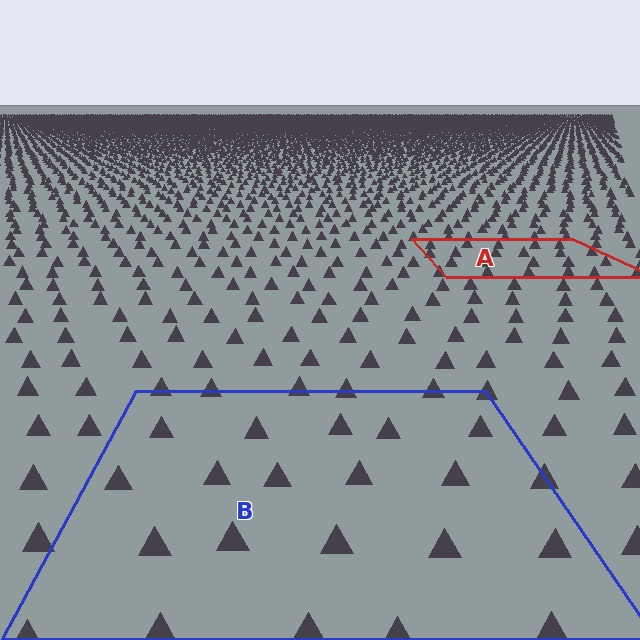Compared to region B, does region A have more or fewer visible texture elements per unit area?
Region A has more texture elements per unit area — they are packed more densely because it is farther away.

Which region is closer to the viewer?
Region B is closer. The texture elements there are larger and more spread out.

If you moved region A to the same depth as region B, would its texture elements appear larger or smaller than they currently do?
They would appear larger. At a closer depth, the same texture elements are projected at a bigger on-screen size.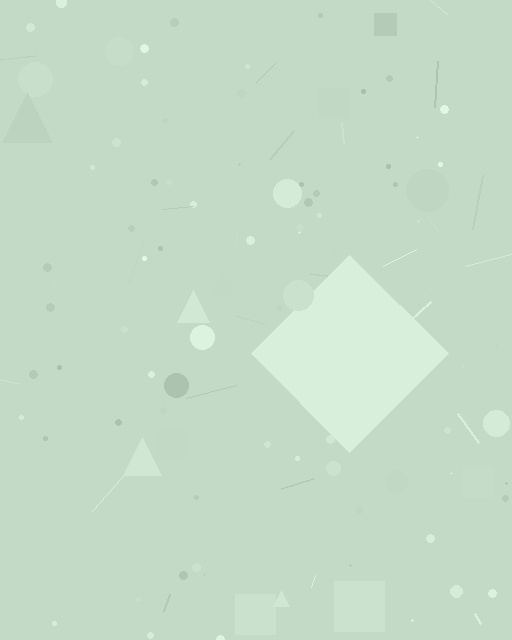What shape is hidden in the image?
A diamond is hidden in the image.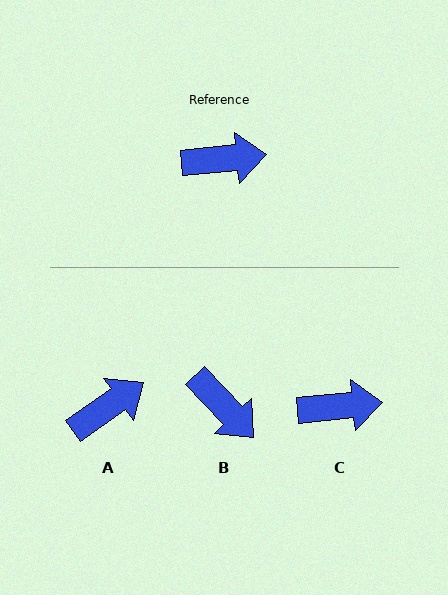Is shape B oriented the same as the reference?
No, it is off by about 52 degrees.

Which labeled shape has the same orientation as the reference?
C.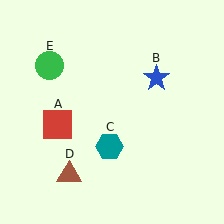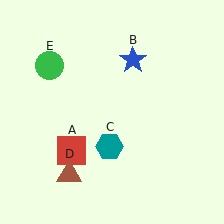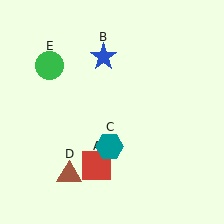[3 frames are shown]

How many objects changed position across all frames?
2 objects changed position: red square (object A), blue star (object B).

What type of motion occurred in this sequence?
The red square (object A), blue star (object B) rotated counterclockwise around the center of the scene.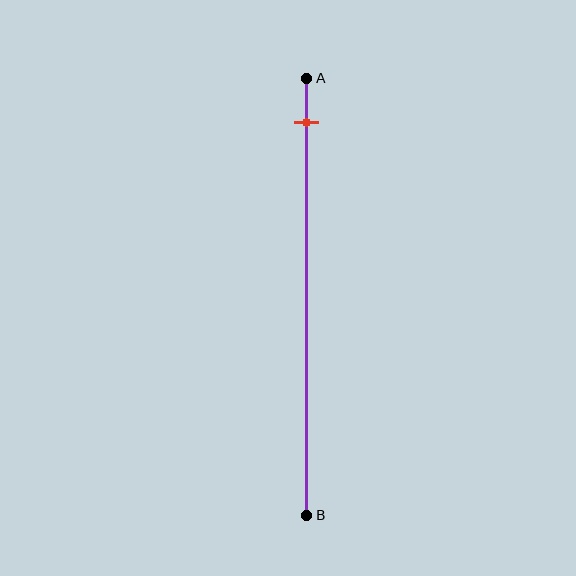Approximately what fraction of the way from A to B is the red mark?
The red mark is approximately 10% of the way from A to B.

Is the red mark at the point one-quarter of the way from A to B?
No, the mark is at about 10% from A, not at the 25% one-quarter point.